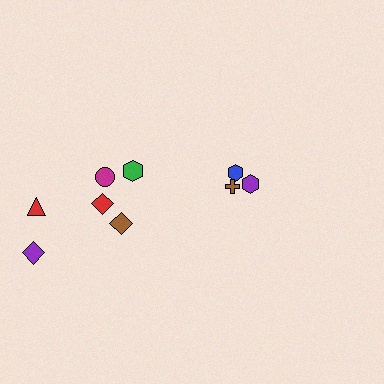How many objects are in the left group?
There are 6 objects.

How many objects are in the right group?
There are 3 objects.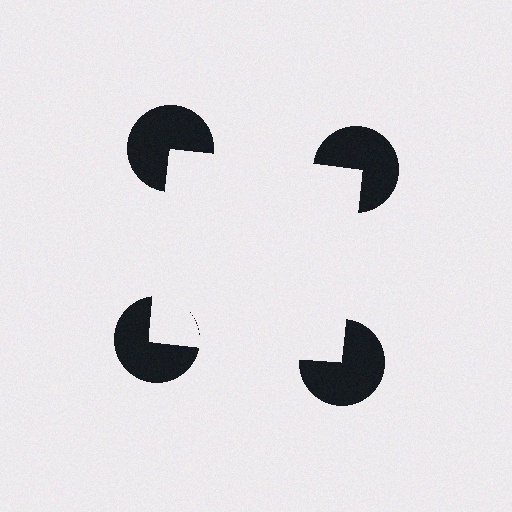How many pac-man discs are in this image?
There are 4 — one at each vertex of the illusory square.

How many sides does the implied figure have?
4 sides.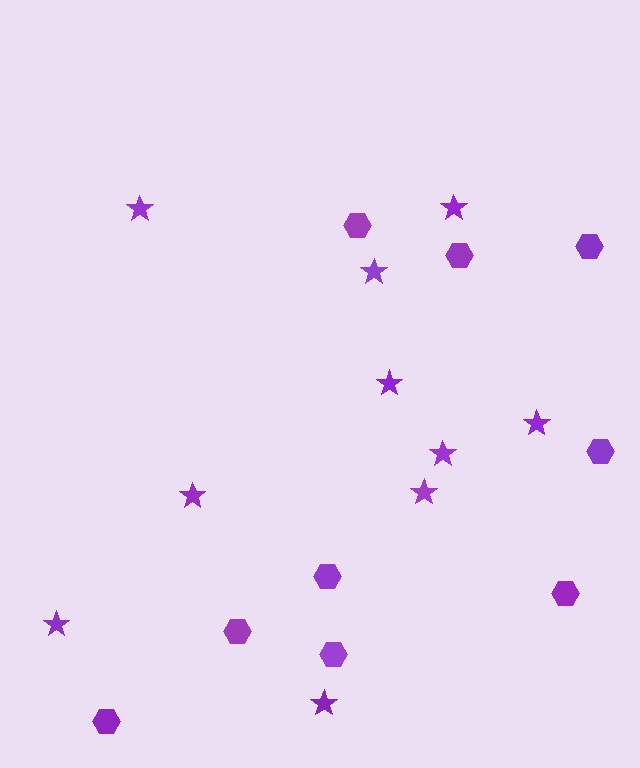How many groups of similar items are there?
There are 2 groups: one group of hexagons (9) and one group of stars (10).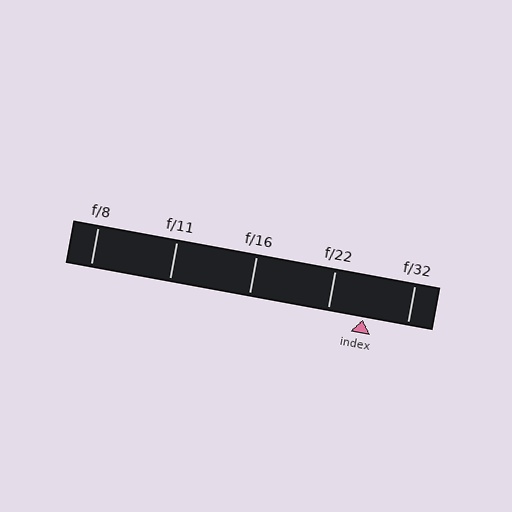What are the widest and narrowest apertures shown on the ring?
The widest aperture shown is f/8 and the narrowest is f/32.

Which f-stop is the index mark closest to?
The index mark is closest to f/22.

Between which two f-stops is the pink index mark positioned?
The index mark is between f/22 and f/32.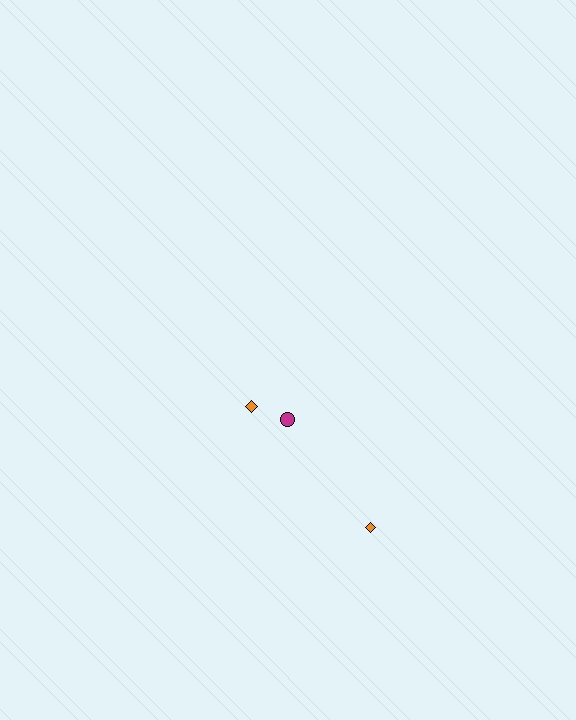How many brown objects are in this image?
There are no brown objects.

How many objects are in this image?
There are 3 objects.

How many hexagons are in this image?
There are no hexagons.